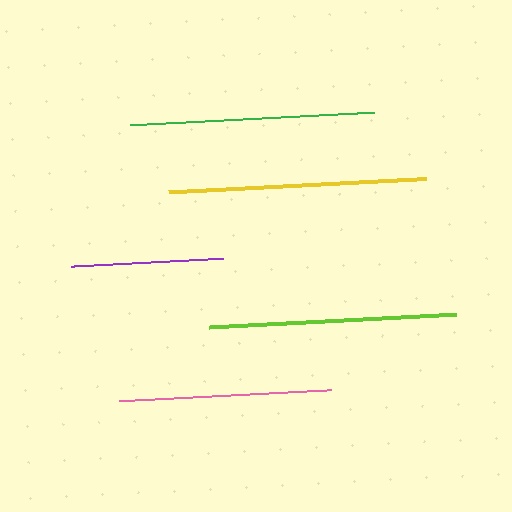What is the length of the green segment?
The green segment is approximately 244 pixels long.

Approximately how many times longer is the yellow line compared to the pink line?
The yellow line is approximately 1.2 times the length of the pink line.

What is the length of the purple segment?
The purple segment is approximately 152 pixels long.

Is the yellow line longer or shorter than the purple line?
The yellow line is longer than the purple line.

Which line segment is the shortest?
The purple line is the shortest at approximately 152 pixels.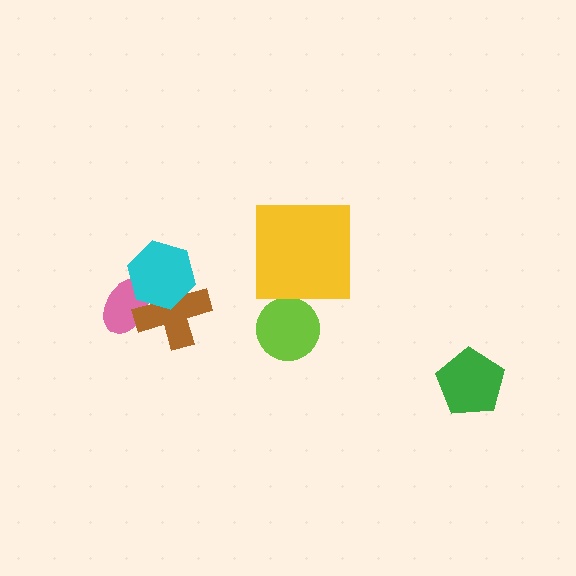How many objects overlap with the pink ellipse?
2 objects overlap with the pink ellipse.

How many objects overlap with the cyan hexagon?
2 objects overlap with the cyan hexagon.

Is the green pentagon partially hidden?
No, no other shape covers it.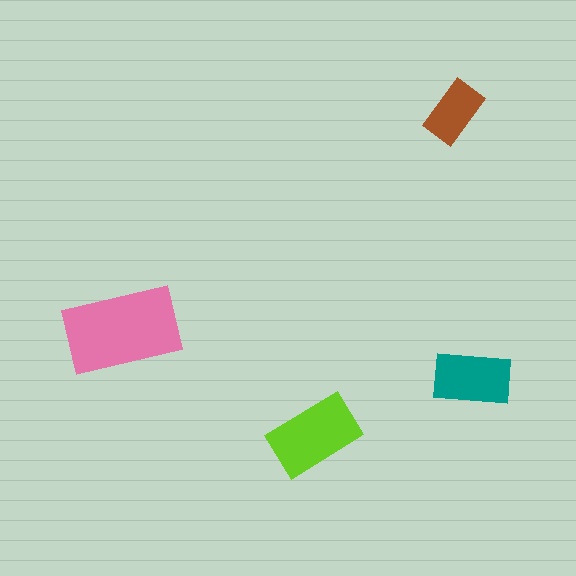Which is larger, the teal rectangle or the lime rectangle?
The lime one.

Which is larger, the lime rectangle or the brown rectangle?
The lime one.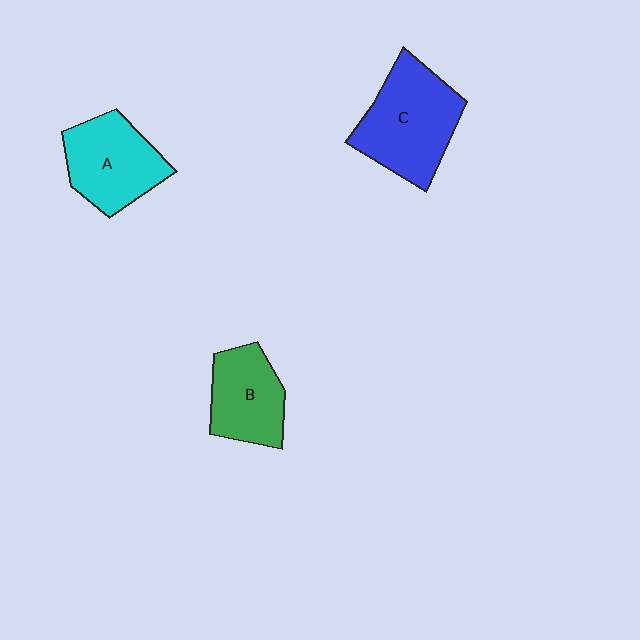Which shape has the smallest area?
Shape B (green).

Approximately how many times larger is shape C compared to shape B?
Approximately 1.5 times.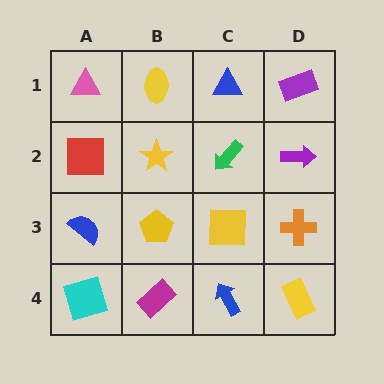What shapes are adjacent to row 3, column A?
A red square (row 2, column A), a cyan square (row 4, column A), a yellow pentagon (row 3, column B).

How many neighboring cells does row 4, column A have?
2.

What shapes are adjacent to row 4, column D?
An orange cross (row 3, column D), a blue arrow (row 4, column C).